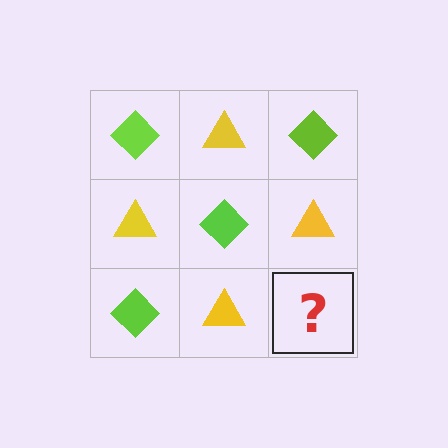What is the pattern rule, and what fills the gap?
The rule is that it alternates lime diamond and yellow triangle in a checkerboard pattern. The gap should be filled with a lime diamond.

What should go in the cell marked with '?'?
The missing cell should contain a lime diamond.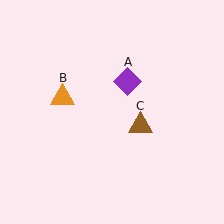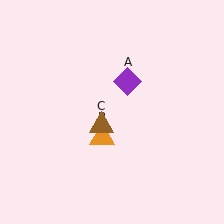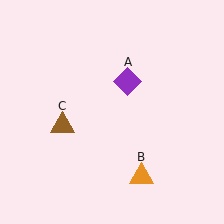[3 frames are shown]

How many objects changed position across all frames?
2 objects changed position: orange triangle (object B), brown triangle (object C).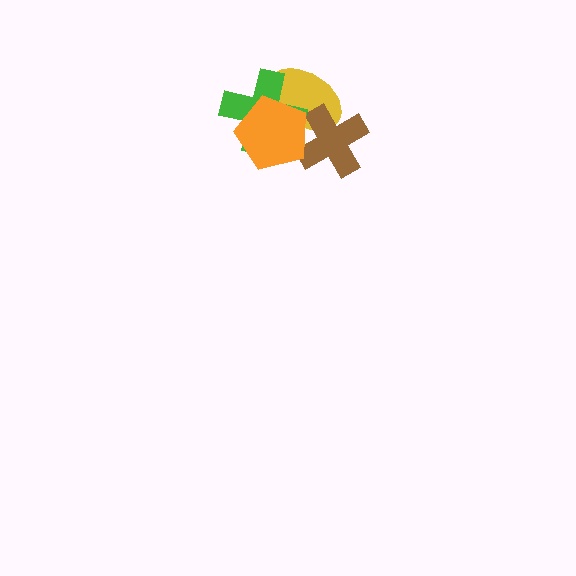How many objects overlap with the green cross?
2 objects overlap with the green cross.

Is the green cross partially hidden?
Yes, it is partially covered by another shape.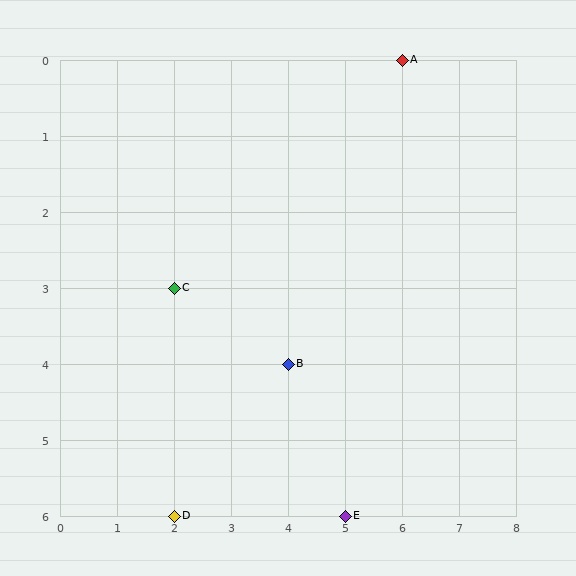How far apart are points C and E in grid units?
Points C and E are 3 columns and 3 rows apart (about 4.2 grid units diagonally).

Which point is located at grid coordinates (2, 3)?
Point C is at (2, 3).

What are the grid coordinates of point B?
Point B is at grid coordinates (4, 4).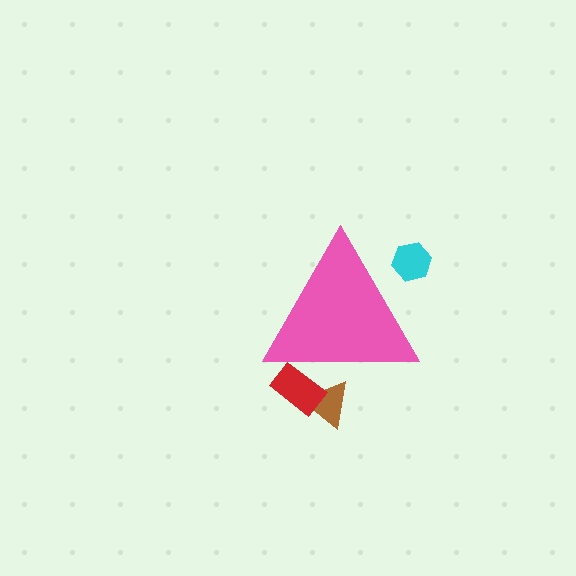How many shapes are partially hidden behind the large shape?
3 shapes are partially hidden.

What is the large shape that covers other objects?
A pink triangle.